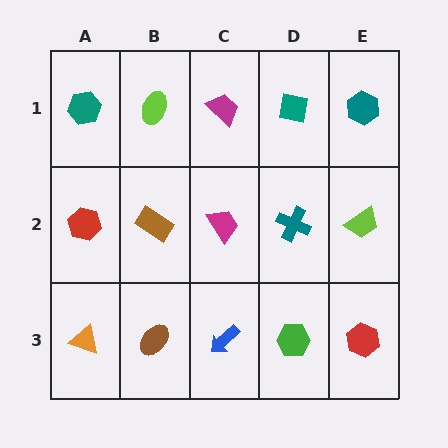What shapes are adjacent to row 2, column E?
A teal hexagon (row 1, column E), a red hexagon (row 3, column E), a teal cross (row 2, column D).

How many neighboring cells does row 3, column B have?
3.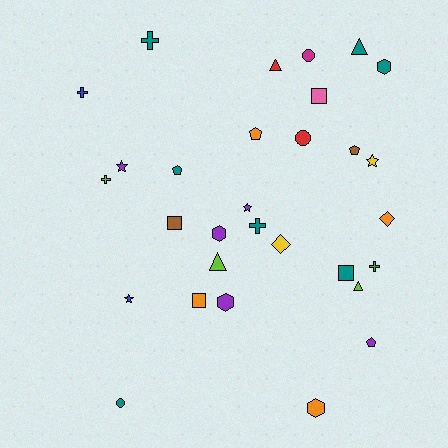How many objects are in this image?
There are 30 objects.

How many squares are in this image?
There are 4 squares.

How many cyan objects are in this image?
There are no cyan objects.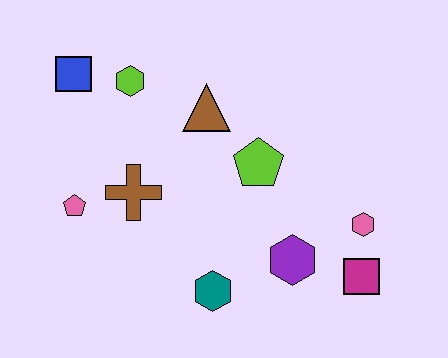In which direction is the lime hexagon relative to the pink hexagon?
The lime hexagon is to the left of the pink hexagon.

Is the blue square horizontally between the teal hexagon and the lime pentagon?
No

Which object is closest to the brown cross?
The pink pentagon is closest to the brown cross.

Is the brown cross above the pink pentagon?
Yes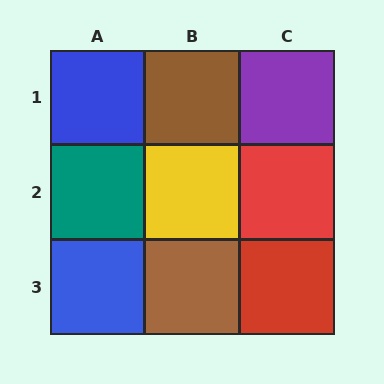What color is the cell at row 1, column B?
Brown.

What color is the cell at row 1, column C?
Purple.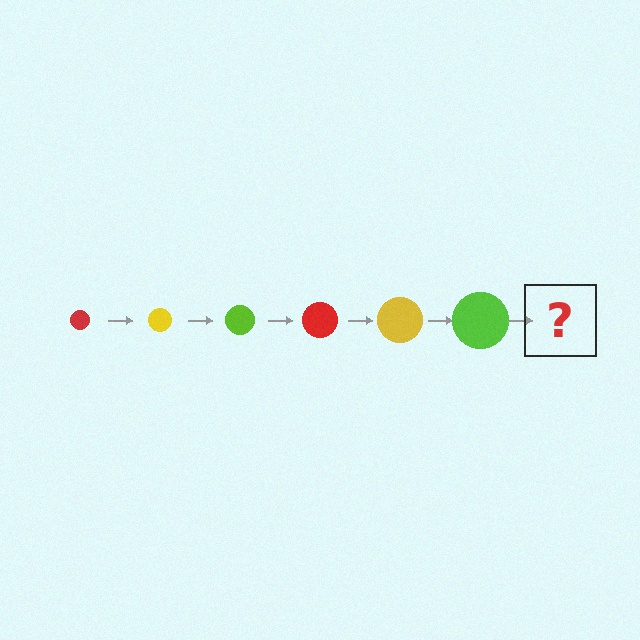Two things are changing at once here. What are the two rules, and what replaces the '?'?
The two rules are that the circle grows larger each step and the color cycles through red, yellow, and lime. The '?' should be a red circle, larger than the previous one.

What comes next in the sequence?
The next element should be a red circle, larger than the previous one.